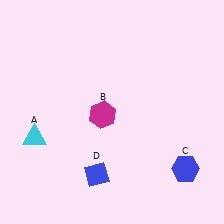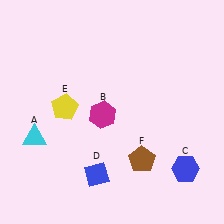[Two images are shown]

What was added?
A yellow pentagon (E), a brown pentagon (F) were added in Image 2.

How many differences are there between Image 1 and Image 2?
There are 2 differences between the two images.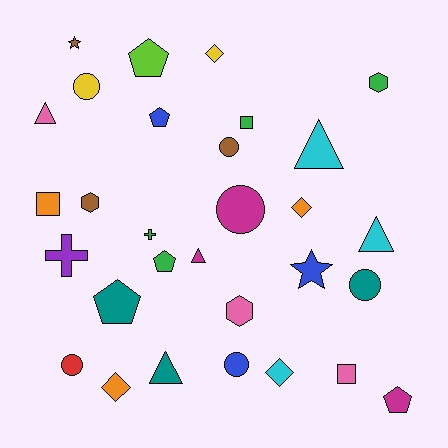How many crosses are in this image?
There are 2 crosses.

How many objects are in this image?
There are 30 objects.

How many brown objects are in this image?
There are 3 brown objects.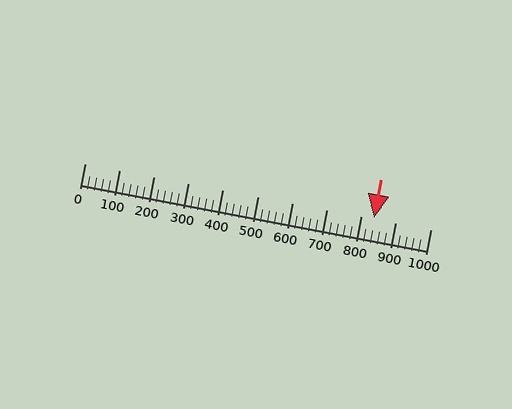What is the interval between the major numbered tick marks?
The major tick marks are spaced 100 units apart.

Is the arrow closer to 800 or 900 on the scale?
The arrow is closer to 800.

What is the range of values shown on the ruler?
The ruler shows values from 0 to 1000.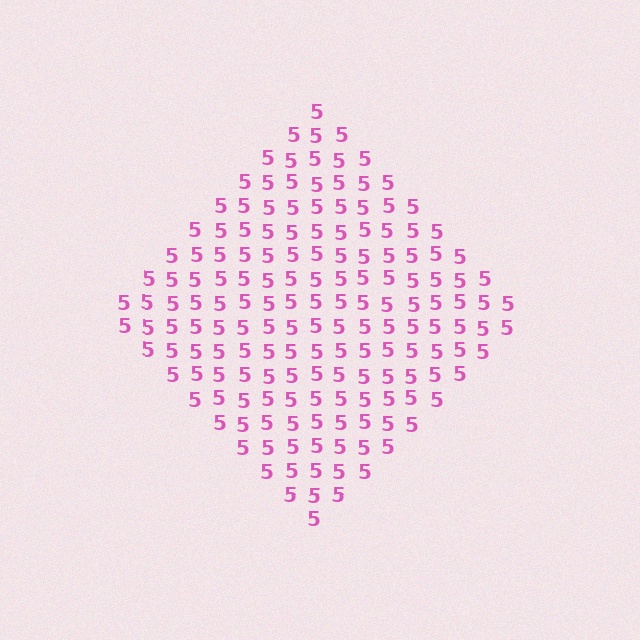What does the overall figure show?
The overall figure shows a diamond.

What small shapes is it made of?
It is made of small digit 5's.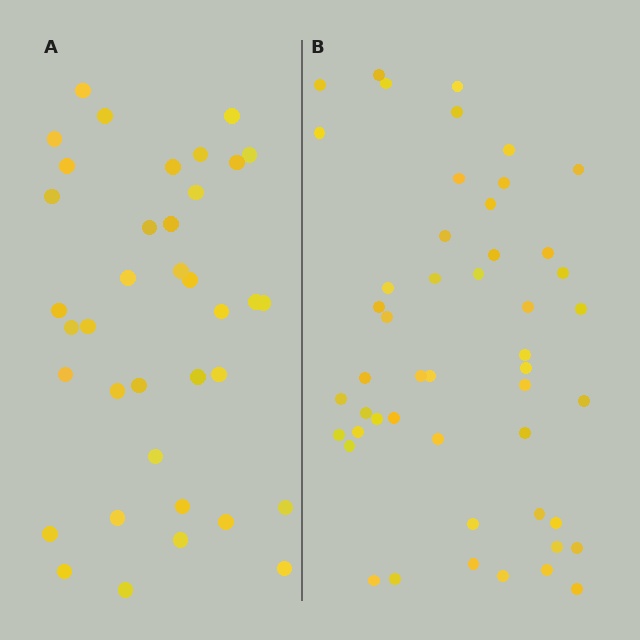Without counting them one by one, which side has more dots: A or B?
Region B (the right region) has more dots.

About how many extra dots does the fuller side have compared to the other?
Region B has roughly 12 or so more dots than region A.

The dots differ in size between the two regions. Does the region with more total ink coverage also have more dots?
No. Region A has more total ink coverage because its dots are larger, but region B actually contains more individual dots. Total area can be misleading — the number of items is what matters here.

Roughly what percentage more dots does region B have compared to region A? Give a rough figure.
About 30% more.